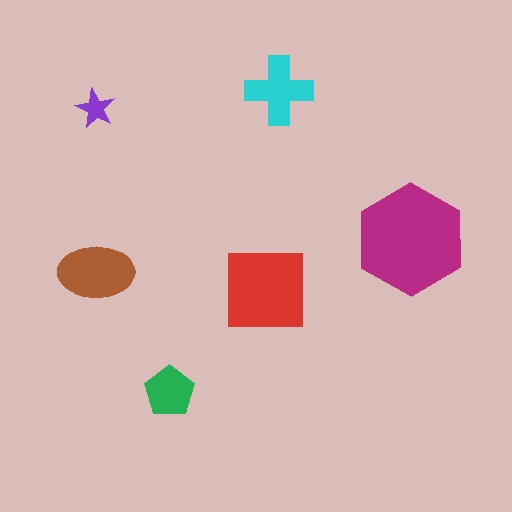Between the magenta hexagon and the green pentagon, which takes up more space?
The magenta hexagon.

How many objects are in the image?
There are 6 objects in the image.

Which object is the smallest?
The purple star.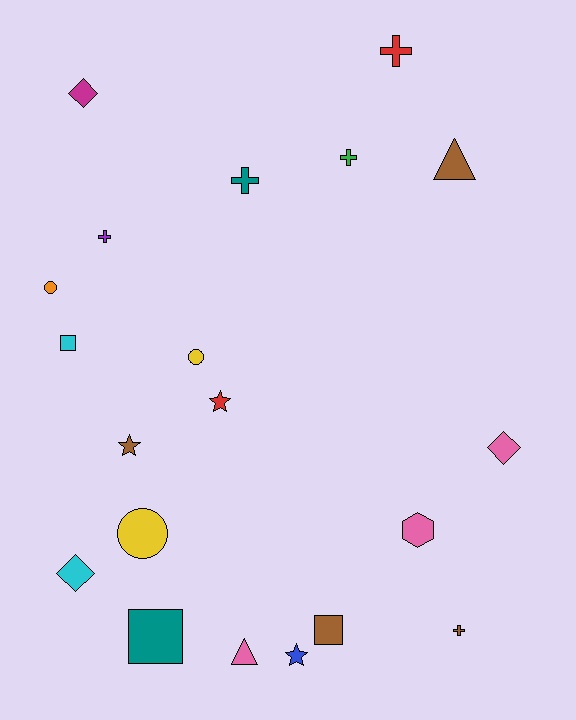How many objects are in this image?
There are 20 objects.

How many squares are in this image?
There are 3 squares.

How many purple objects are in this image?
There is 1 purple object.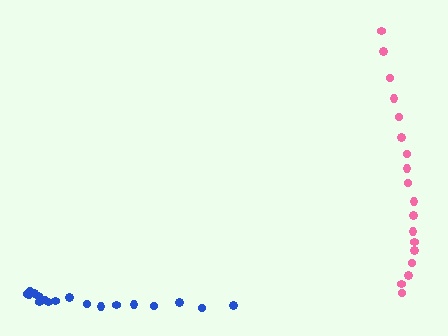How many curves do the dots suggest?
There are 2 distinct paths.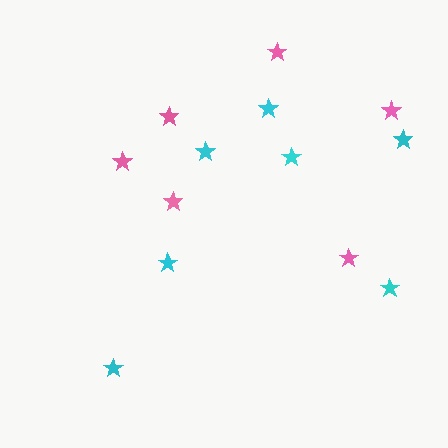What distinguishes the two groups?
There are 2 groups: one group of pink stars (6) and one group of cyan stars (7).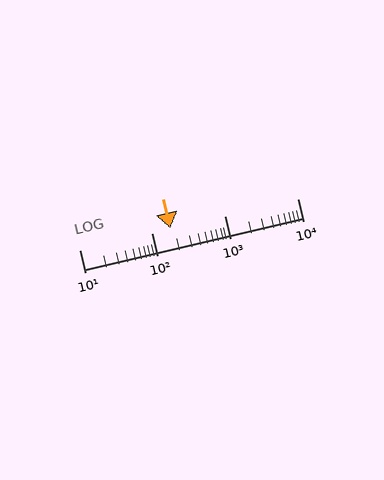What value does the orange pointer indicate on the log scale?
The pointer indicates approximately 180.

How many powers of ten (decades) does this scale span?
The scale spans 3 decades, from 10 to 10000.